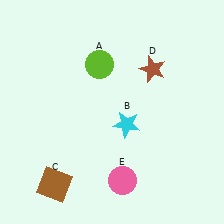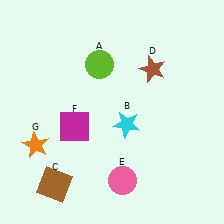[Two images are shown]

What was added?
A magenta square (F), an orange star (G) were added in Image 2.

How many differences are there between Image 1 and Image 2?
There are 2 differences between the two images.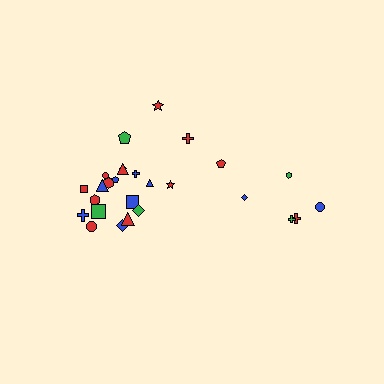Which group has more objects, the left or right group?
The left group.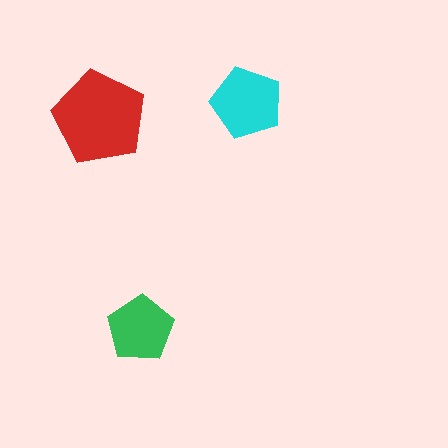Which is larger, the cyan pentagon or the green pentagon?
The cyan one.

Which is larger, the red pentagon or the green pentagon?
The red one.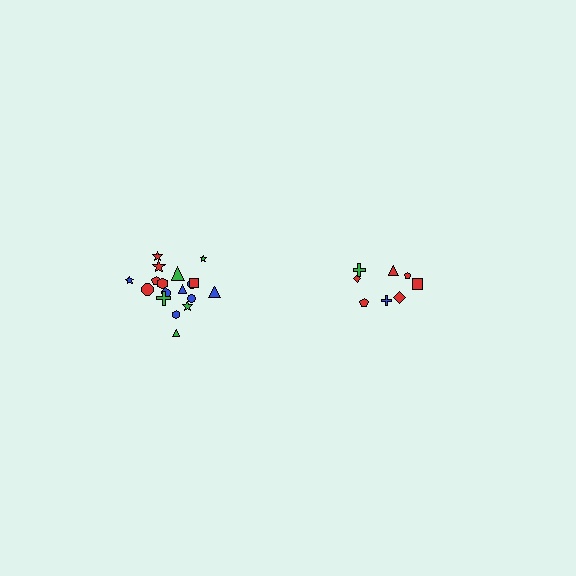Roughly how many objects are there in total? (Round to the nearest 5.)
Roughly 25 objects in total.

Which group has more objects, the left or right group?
The left group.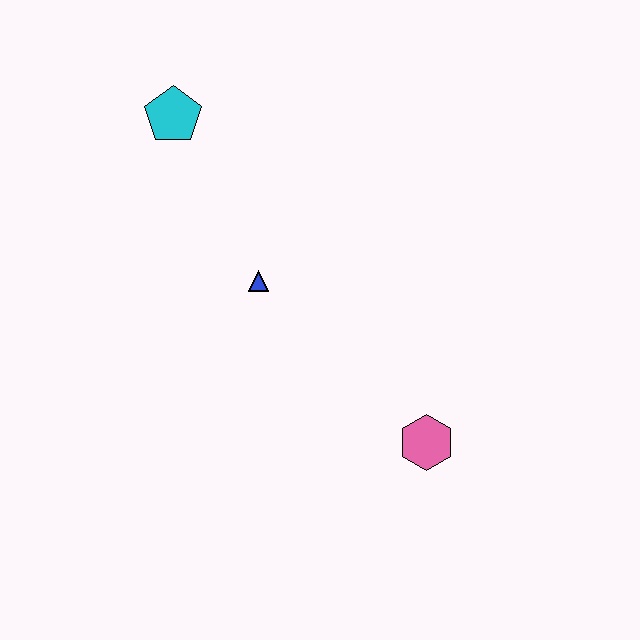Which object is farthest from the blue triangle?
The pink hexagon is farthest from the blue triangle.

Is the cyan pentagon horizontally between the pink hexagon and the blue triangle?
No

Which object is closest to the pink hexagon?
The blue triangle is closest to the pink hexagon.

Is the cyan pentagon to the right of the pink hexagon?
No